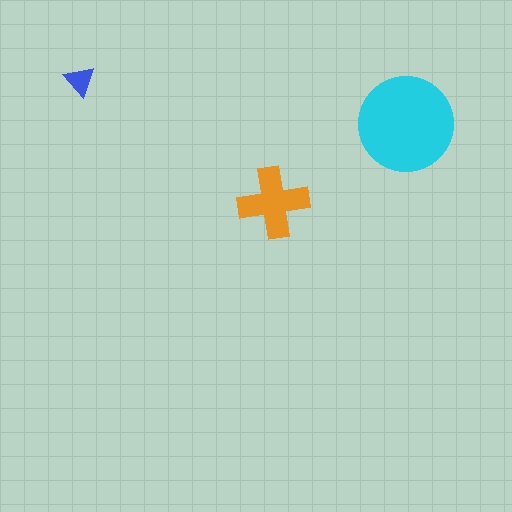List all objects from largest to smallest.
The cyan circle, the orange cross, the blue triangle.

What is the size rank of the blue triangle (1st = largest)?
3rd.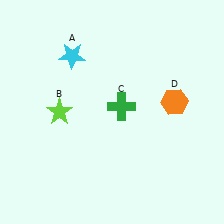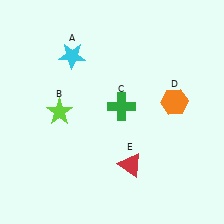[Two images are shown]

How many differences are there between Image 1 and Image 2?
There is 1 difference between the two images.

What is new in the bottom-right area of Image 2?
A red triangle (E) was added in the bottom-right area of Image 2.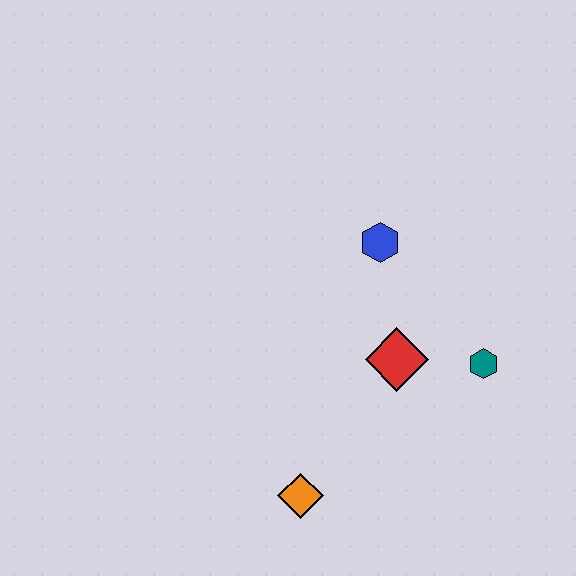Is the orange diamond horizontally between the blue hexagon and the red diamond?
No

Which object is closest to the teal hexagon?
The red diamond is closest to the teal hexagon.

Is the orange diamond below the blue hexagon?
Yes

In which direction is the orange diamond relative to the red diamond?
The orange diamond is below the red diamond.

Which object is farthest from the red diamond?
The orange diamond is farthest from the red diamond.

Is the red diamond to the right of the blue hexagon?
Yes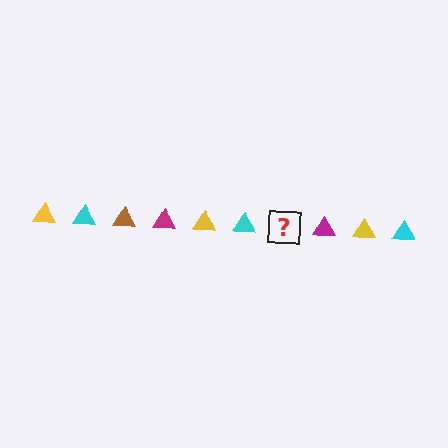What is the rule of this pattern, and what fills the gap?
The rule is that the pattern cycles through yellow, cyan, brown, magenta triangles. The gap should be filled with a brown triangle.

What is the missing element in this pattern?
The missing element is a brown triangle.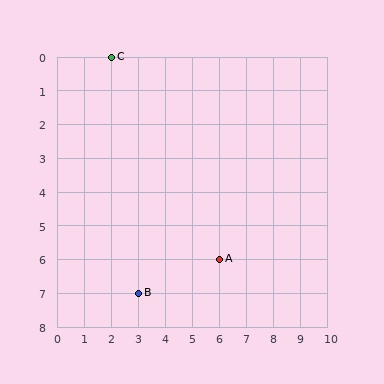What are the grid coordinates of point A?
Point A is at grid coordinates (6, 6).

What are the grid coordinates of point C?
Point C is at grid coordinates (2, 0).